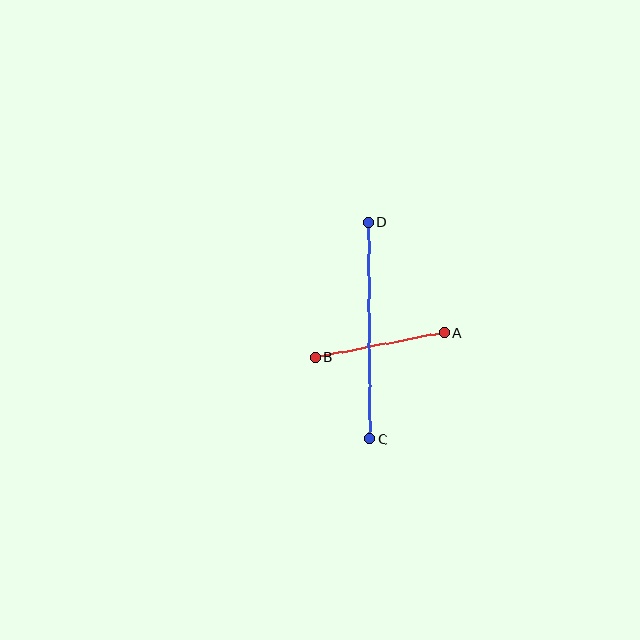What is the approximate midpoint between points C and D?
The midpoint is at approximately (369, 331) pixels.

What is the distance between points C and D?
The distance is approximately 217 pixels.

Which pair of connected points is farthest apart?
Points C and D are farthest apart.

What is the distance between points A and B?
The distance is approximately 131 pixels.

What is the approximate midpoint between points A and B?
The midpoint is at approximately (380, 345) pixels.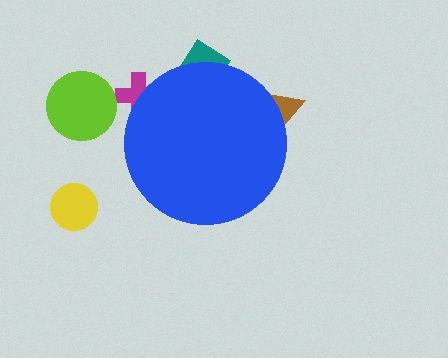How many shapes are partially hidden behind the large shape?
3 shapes are partially hidden.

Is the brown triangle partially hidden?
Yes, the brown triangle is partially hidden behind the blue circle.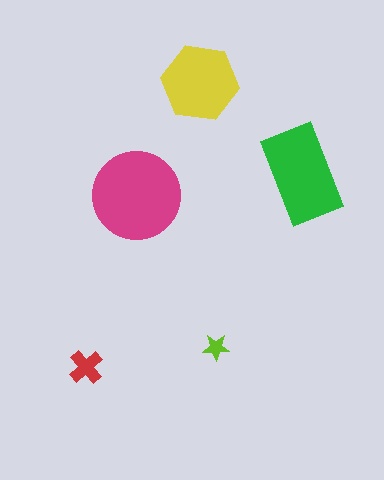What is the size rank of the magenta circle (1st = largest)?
1st.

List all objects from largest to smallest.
The magenta circle, the green rectangle, the yellow hexagon, the red cross, the lime star.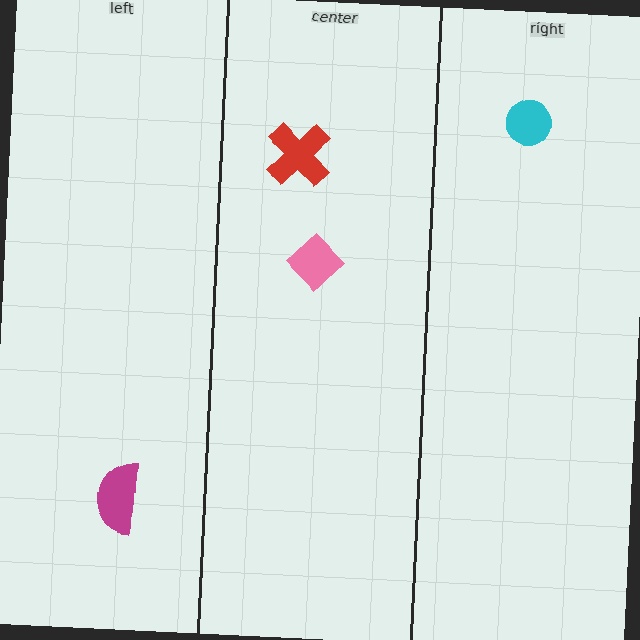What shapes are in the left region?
The magenta semicircle.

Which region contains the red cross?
The center region.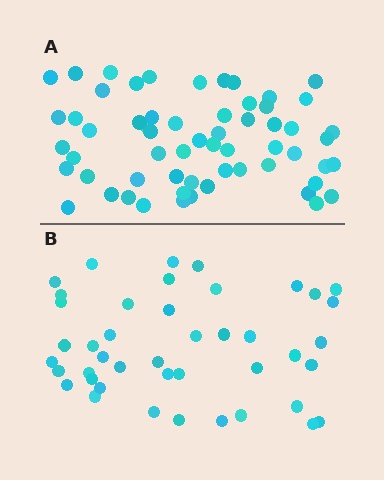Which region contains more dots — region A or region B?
Region A (the top region) has more dots.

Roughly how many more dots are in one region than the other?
Region A has approximately 15 more dots than region B.